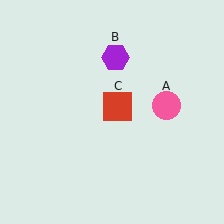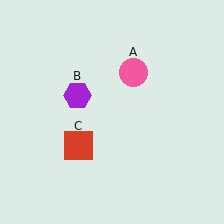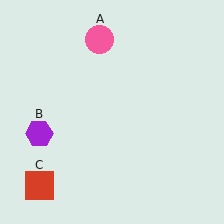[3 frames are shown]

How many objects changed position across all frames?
3 objects changed position: pink circle (object A), purple hexagon (object B), red square (object C).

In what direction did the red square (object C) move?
The red square (object C) moved down and to the left.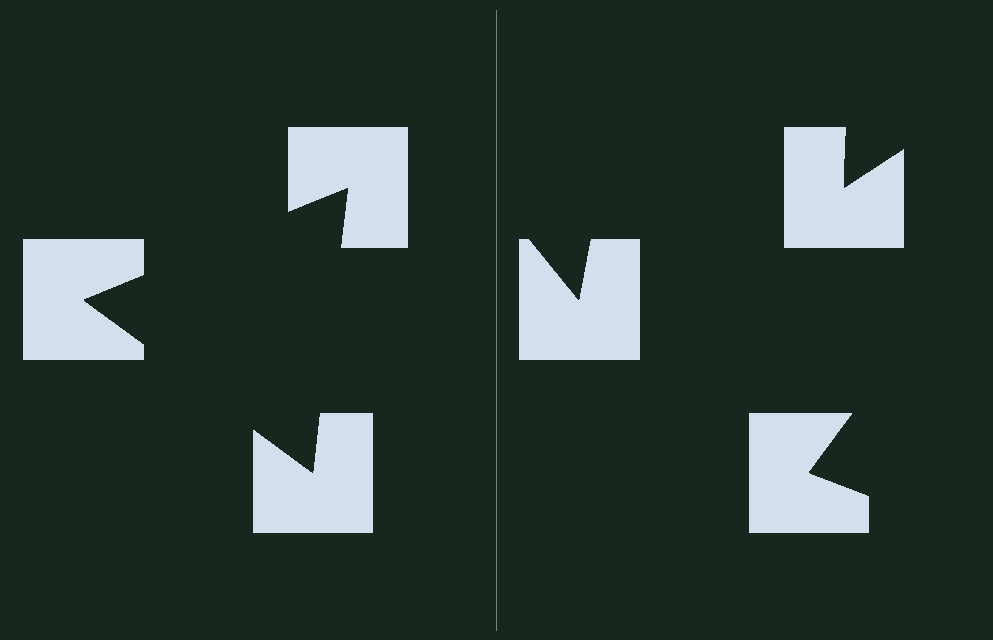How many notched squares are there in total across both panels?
6 — 3 on each side.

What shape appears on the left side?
An illusory triangle.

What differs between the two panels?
The notched squares are positioned identically on both sides; only the wedge orientations differ. On the left they align to a triangle; on the right they are misaligned.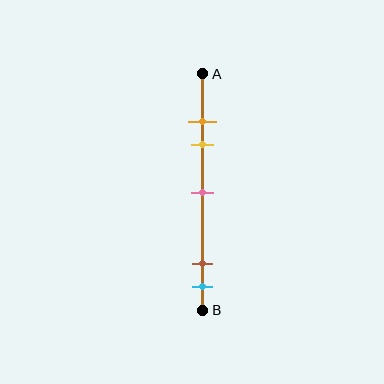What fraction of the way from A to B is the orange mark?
The orange mark is approximately 20% (0.2) of the way from A to B.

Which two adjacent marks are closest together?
The orange and yellow marks are the closest adjacent pair.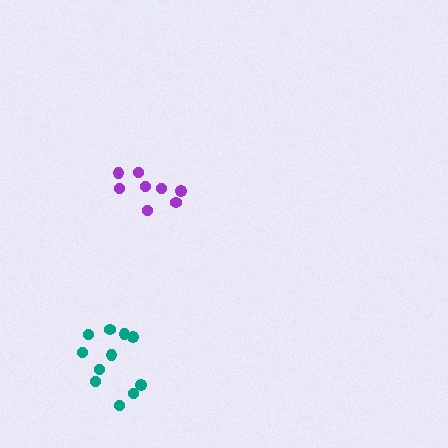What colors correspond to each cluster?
The clusters are colored: purple, teal.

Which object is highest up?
The purple cluster is topmost.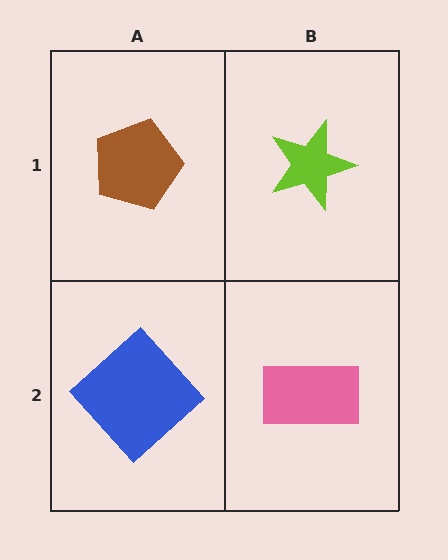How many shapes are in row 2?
2 shapes.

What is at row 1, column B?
A lime star.